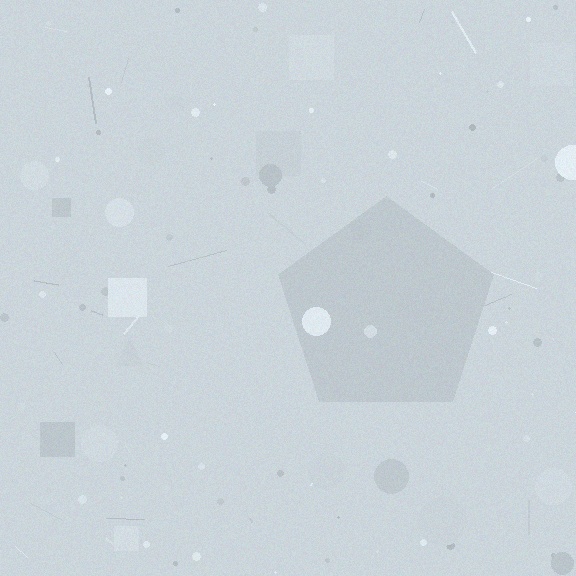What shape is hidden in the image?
A pentagon is hidden in the image.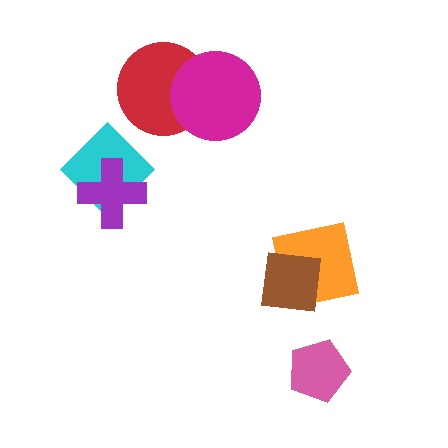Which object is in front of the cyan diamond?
The purple cross is in front of the cyan diamond.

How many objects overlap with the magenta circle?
1 object overlaps with the magenta circle.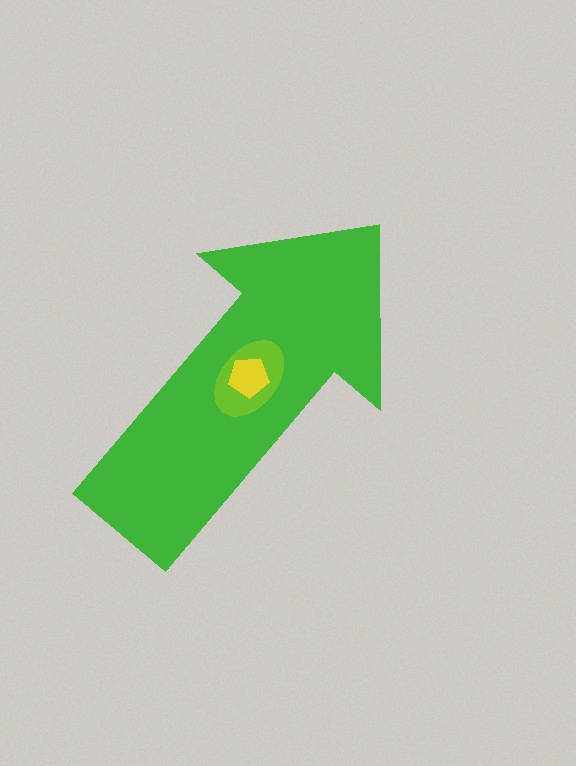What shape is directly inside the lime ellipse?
The yellow pentagon.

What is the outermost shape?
The green arrow.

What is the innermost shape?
The yellow pentagon.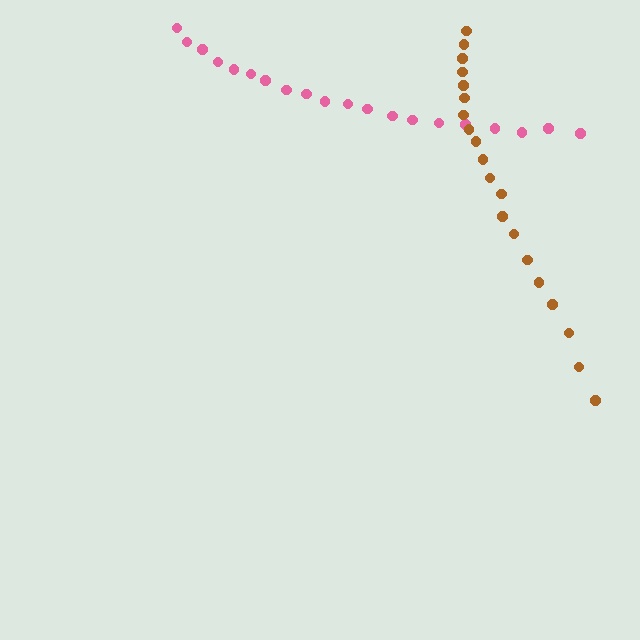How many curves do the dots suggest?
There are 2 distinct paths.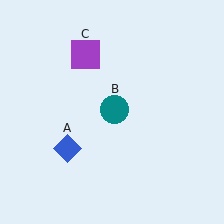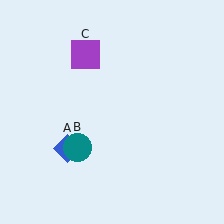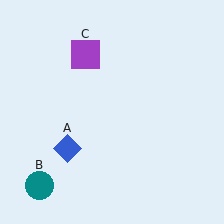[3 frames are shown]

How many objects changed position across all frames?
1 object changed position: teal circle (object B).